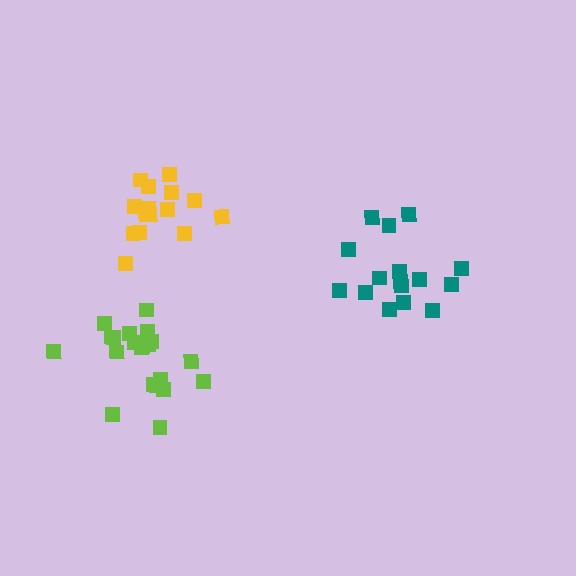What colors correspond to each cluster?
The clusters are colored: teal, lime, yellow.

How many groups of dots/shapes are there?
There are 3 groups.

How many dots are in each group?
Group 1: 16 dots, Group 2: 21 dots, Group 3: 15 dots (52 total).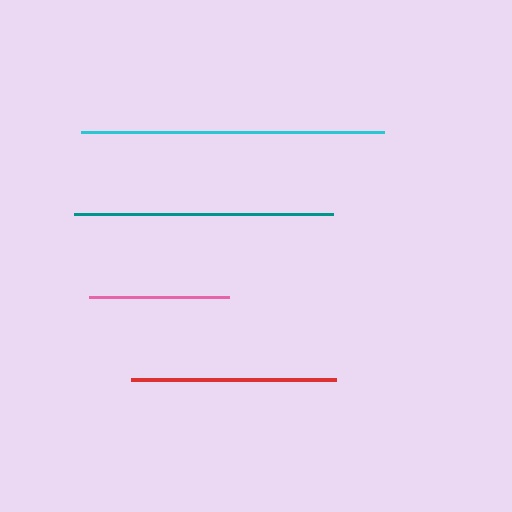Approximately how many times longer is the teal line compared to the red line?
The teal line is approximately 1.3 times the length of the red line.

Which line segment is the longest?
The cyan line is the longest at approximately 303 pixels.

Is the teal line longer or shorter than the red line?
The teal line is longer than the red line.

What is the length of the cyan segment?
The cyan segment is approximately 303 pixels long.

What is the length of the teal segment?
The teal segment is approximately 259 pixels long.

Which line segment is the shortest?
The pink line is the shortest at approximately 140 pixels.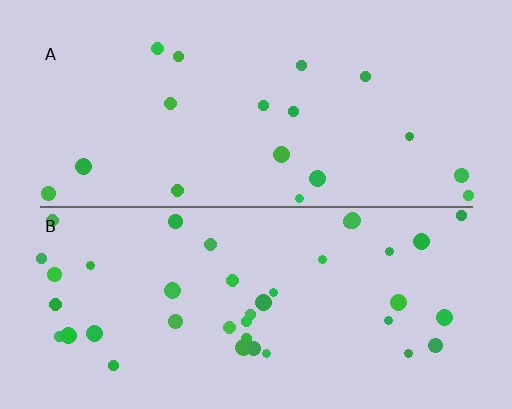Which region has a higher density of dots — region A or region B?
B (the bottom).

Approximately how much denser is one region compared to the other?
Approximately 2.3× — region B over region A.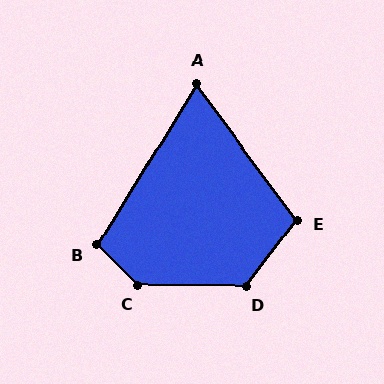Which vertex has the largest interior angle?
C, at approximately 135 degrees.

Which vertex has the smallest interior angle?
A, at approximately 68 degrees.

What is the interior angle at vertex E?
Approximately 106 degrees (obtuse).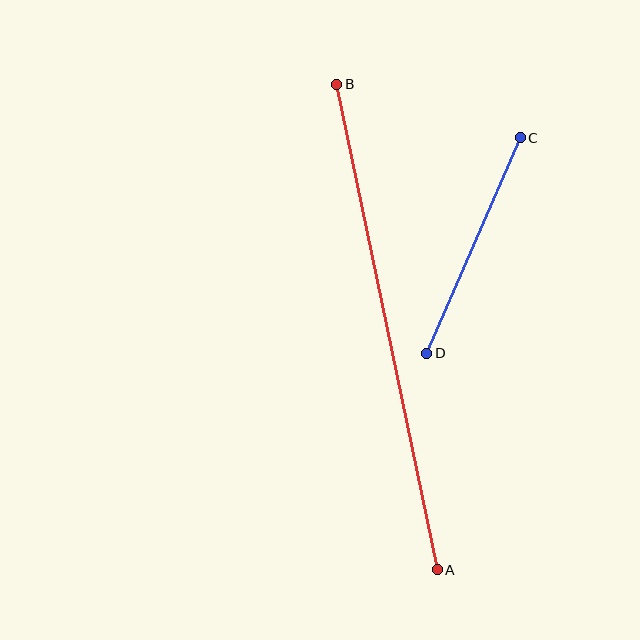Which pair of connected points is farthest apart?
Points A and B are farthest apart.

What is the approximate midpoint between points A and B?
The midpoint is at approximately (387, 327) pixels.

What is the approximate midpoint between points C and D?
The midpoint is at approximately (474, 246) pixels.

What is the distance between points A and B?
The distance is approximately 496 pixels.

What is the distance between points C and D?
The distance is approximately 235 pixels.